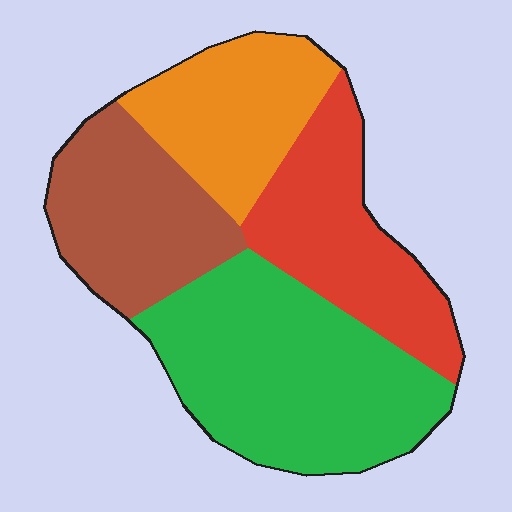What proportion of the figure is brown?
Brown covers roughly 20% of the figure.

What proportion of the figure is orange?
Orange covers 19% of the figure.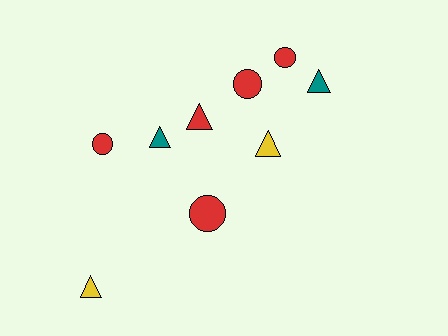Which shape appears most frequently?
Triangle, with 5 objects.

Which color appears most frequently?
Red, with 5 objects.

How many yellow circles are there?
There are no yellow circles.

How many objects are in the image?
There are 9 objects.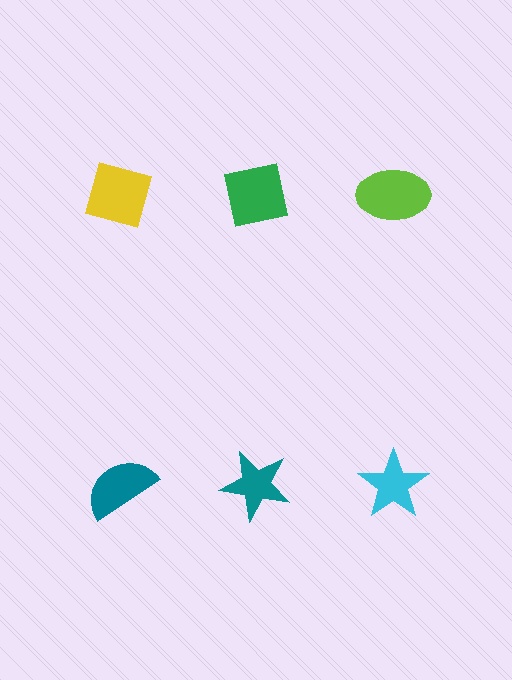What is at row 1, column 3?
A lime ellipse.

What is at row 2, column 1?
A teal semicircle.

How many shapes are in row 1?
3 shapes.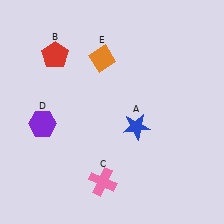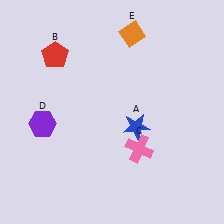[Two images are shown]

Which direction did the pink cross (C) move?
The pink cross (C) moved right.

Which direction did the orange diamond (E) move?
The orange diamond (E) moved right.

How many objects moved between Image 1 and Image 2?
2 objects moved between the two images.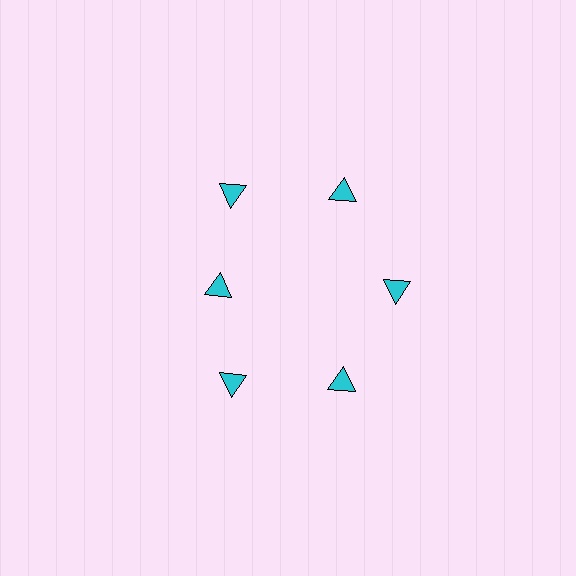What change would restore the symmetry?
The symmetry would be restored by moving it outward, back onto the ring so that all 6 triangles sit at equal angles and equal distance from the center.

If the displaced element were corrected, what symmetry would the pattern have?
It would have 6-fold rotational symmetry — the pattern would map onto itself every 60 degrees.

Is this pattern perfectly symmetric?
No. The 6 cyan triangles are arranged in a ring, but one element near the 9 o'clock position is pulled inward toward the center, breaking the 6-fold rotational symmetry.